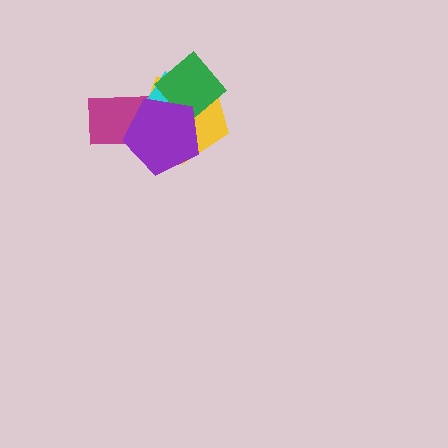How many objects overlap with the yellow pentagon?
4 objects overlap with the yellow pentagon.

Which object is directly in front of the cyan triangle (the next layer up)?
The green diamond is directly in front of the cyan triangle.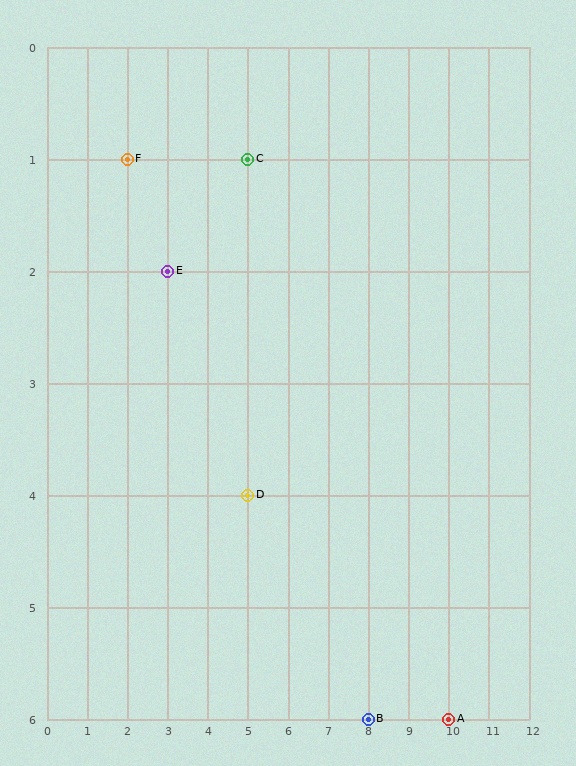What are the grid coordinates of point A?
Point A is at grid coordinates (10, 6).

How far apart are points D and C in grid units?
Points D and C are 3 rows apart.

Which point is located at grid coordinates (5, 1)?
Point C is at (5, 1).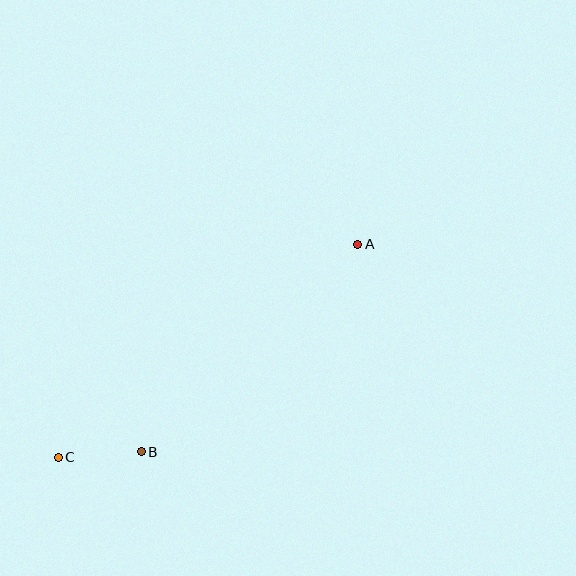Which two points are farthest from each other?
Points A and C are farthest from each other.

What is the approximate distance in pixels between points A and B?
The distance between A and B is approximately 300 pixels.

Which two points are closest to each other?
Points B and C are closest to each other.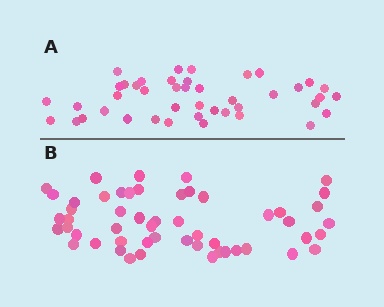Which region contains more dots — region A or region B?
Region B (the bottom region) has more dots.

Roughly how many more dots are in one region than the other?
Region B has roughly 10 or so more dots than region A.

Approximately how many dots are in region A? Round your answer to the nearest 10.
About 40 dots. (The exact count is 43, which rounds to 40.)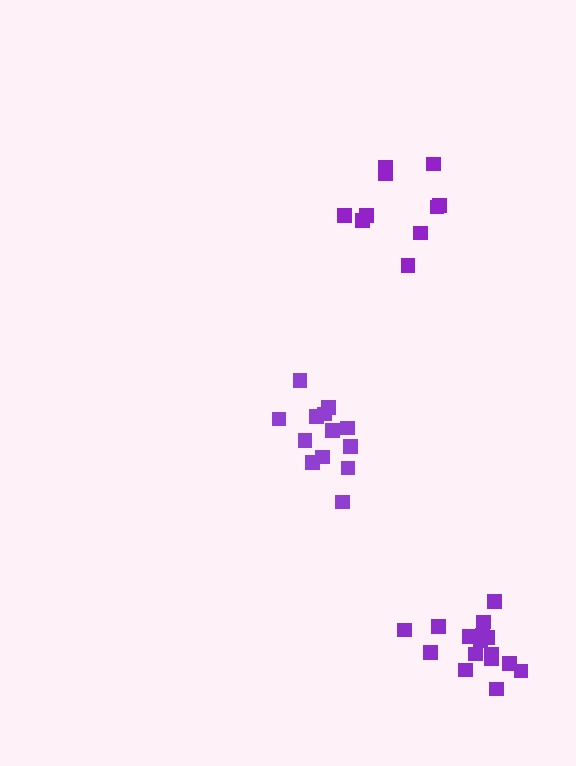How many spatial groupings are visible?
There are 3 spatial groupings.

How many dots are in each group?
Group 1: 13 dots, Group 2: 10 dots, Group 3: 16 dots (39 total).